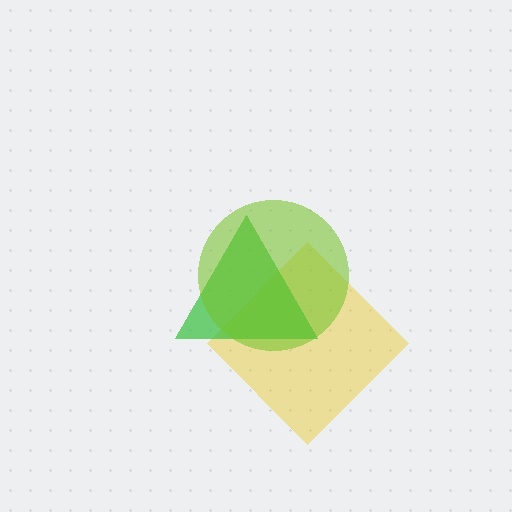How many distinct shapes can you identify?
There are 3 distinct shapes: a yellow diamond, a green triangle, a lime circle.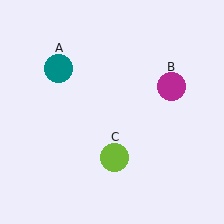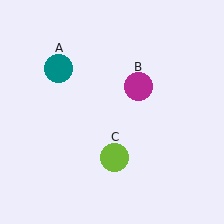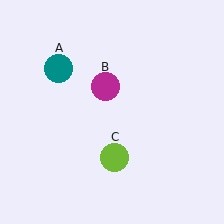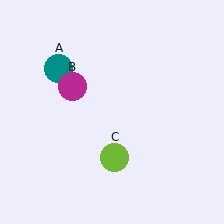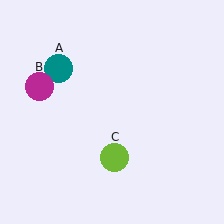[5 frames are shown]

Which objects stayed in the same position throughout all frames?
Teal circle (object A) and lime circle (object C) remained stationary.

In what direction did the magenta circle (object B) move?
The magenta circle (object B) moved left.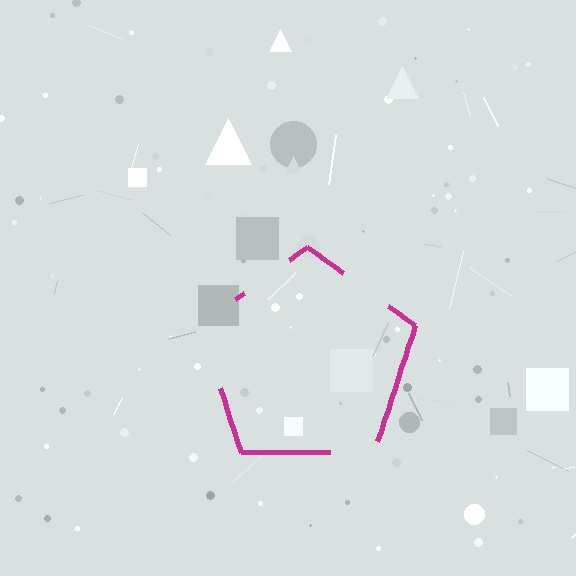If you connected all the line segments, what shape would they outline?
They would outline a pentagon.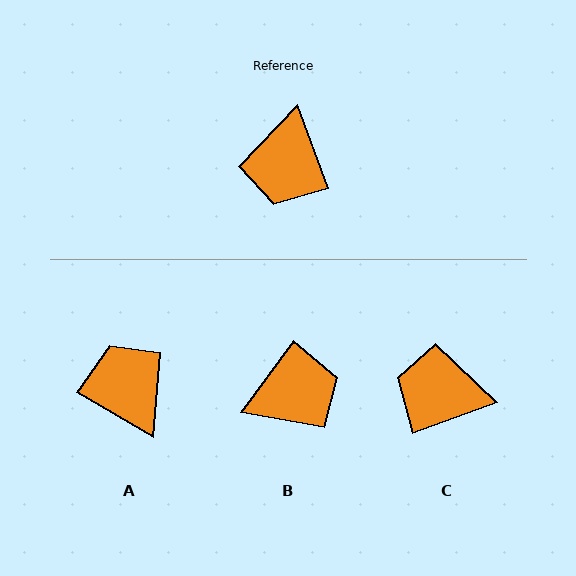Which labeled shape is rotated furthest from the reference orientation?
A, about 140 degrees away.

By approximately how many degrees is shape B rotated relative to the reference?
Approximately 124 degrees counter-clockwise.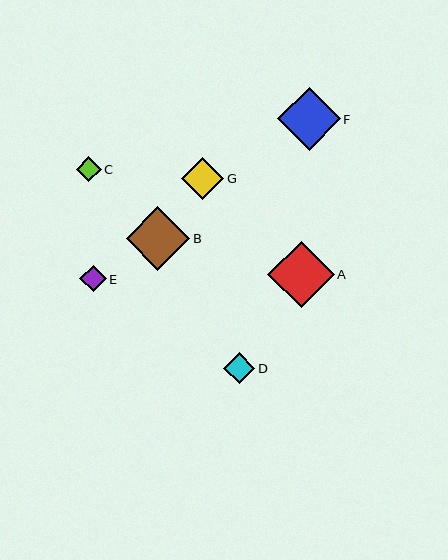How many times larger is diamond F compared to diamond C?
Diamond F is approximately 2.6 times the size of diamond C.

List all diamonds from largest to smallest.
From largest to smallest: A, B, F, G, D, E, C.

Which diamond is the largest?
Diamond A is the largest with a size of approximately 66 pixels.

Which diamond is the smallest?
Diamond C is the smallest with a size of approximately 24 pixels.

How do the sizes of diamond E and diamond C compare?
Diamond E and diamond C are approximately the same size.